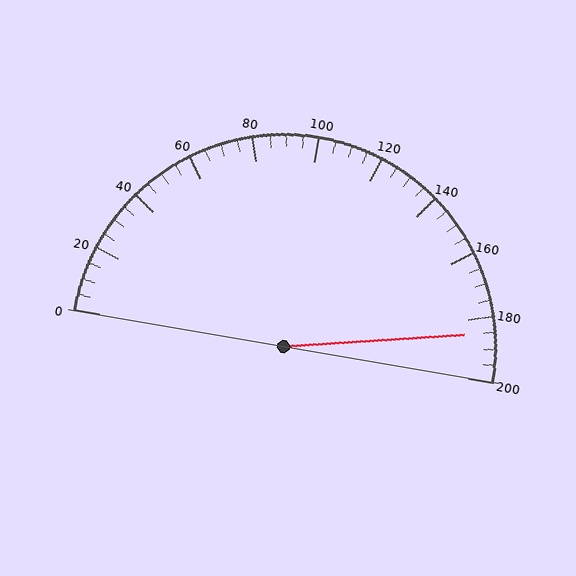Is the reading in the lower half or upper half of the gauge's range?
The reading is in the upper half of the range (0 to 200).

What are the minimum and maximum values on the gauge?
The gauge ranges from 0 to 200.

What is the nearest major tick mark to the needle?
The nearest major tick mark is 180.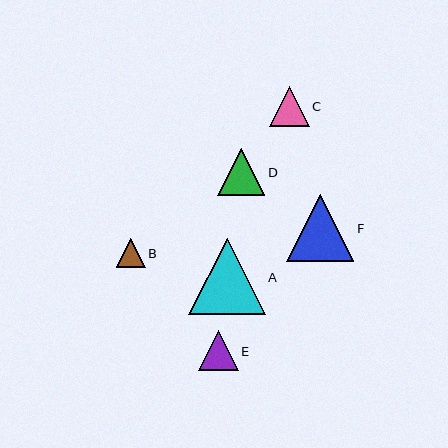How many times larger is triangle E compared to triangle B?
Triangle E is approximately 1.4 times the size of triangle B.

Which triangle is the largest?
Triangle A is the largest with a size of approximately 76 pixels.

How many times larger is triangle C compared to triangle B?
Triangle C is approximately 1.4 times the size of triangle B.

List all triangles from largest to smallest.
From largest to smallest: A, F, D, E, C, B.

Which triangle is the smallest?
Triangle B is the smallest with a size of approximately 28 pixels.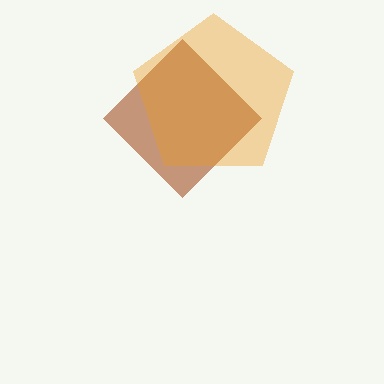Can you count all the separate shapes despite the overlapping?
Yes, there are 2 separate shapes.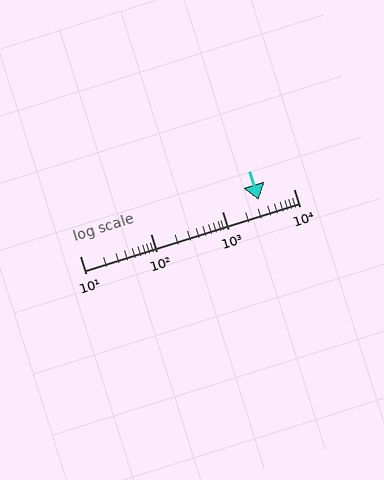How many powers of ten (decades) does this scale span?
The scale spans 3 decades, from 10 to 10000.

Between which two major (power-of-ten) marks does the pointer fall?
The pointer is between 1000 and 10000.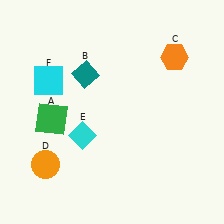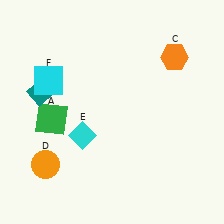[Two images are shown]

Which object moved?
The teal diamond (B) moved left.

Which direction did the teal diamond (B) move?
The teal diamond (B) moved left.